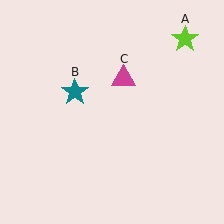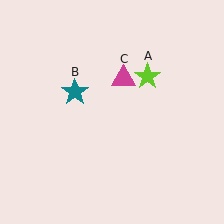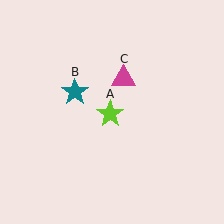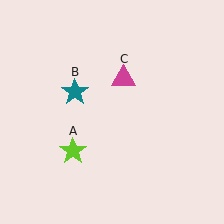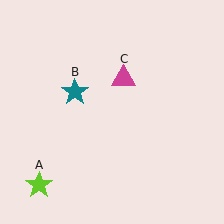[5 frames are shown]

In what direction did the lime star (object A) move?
The lime star (object A) moved down and to the left.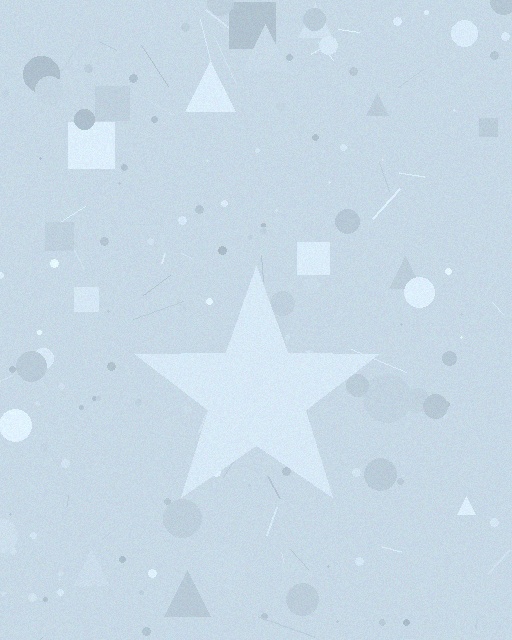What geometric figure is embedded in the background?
A star is embedded in the background.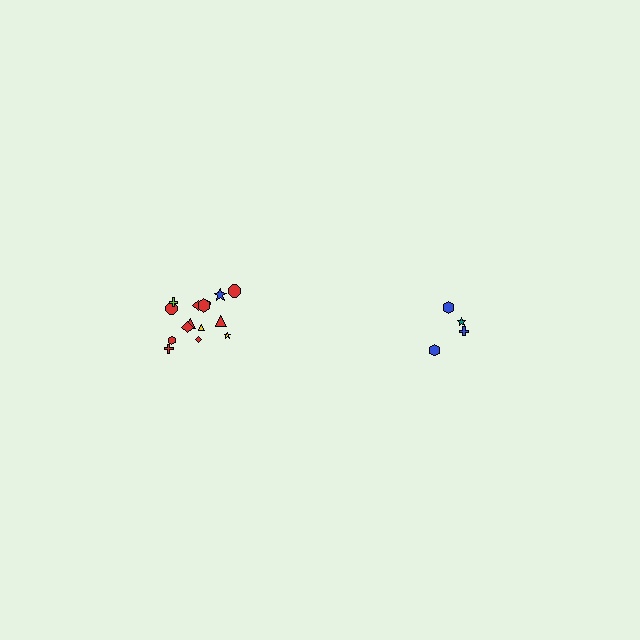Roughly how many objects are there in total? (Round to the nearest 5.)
Roughly 20 objects in total.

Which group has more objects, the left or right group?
The left group.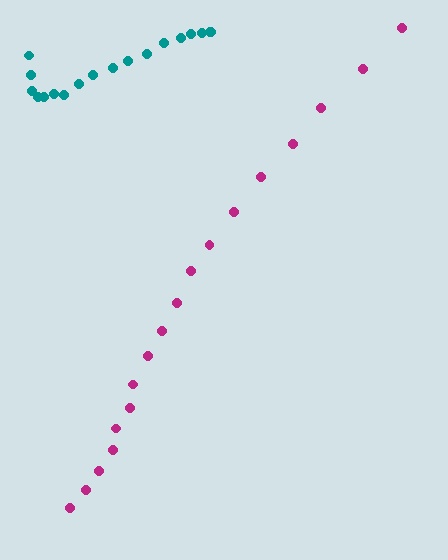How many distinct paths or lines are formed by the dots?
There are 2 distinct paths.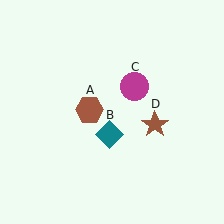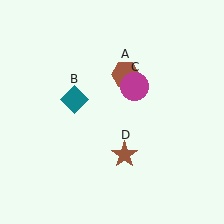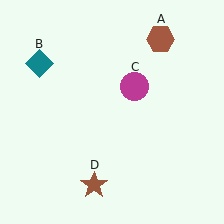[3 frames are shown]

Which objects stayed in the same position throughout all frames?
Magenta circle (object C) remained stationary.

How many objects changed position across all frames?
3 objects changed position: brown hexagon (object A), teal diamond (object B), brown star (object D).